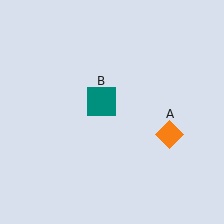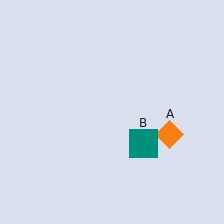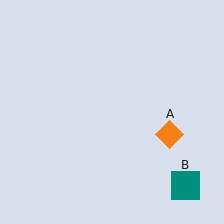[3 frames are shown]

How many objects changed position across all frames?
1 object changed position: teal square (object B).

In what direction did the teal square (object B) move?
The teal square (object B) moved down and to the right.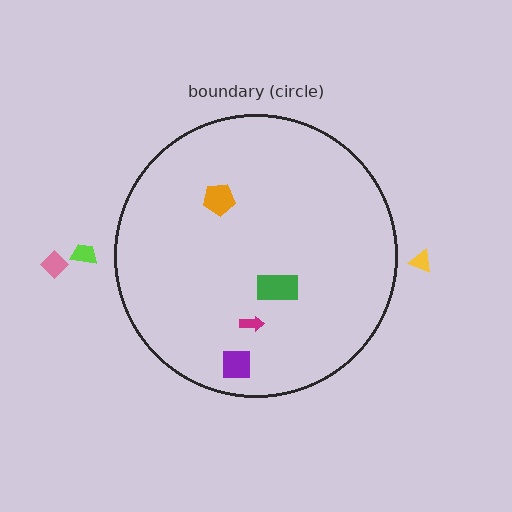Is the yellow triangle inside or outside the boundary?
Outside.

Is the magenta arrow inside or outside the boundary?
Inside.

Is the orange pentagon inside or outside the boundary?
Inside.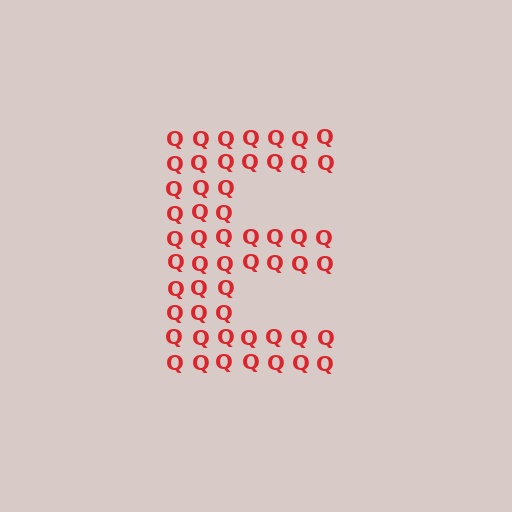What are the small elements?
The small elements are letter Q's.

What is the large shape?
The large shape is the letter E.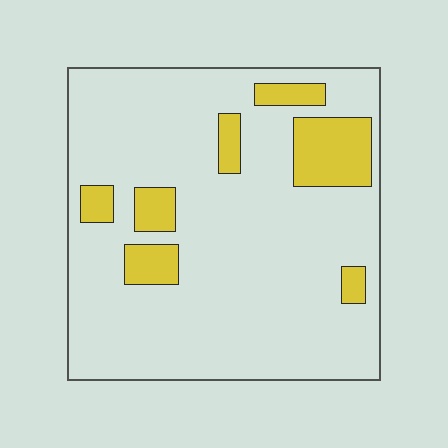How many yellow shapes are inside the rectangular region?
7.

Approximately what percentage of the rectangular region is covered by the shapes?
Approximately 15%.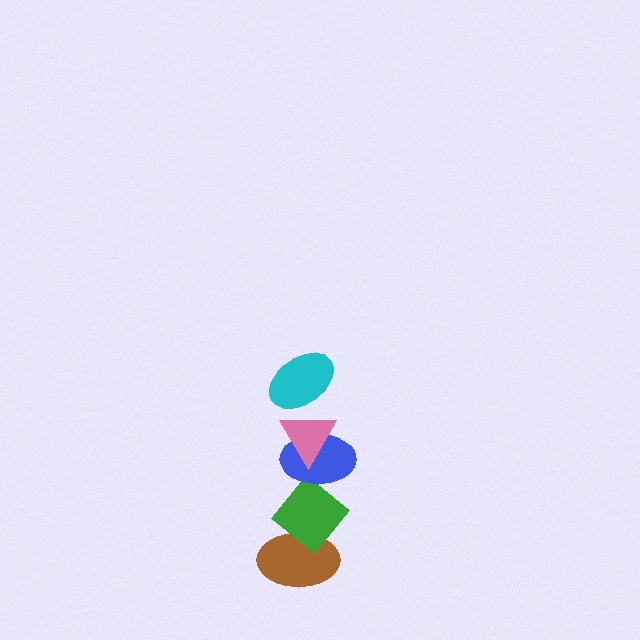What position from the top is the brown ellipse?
The brown ellipse is 5th from the top.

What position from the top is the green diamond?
The green diamond is 4th from the top.